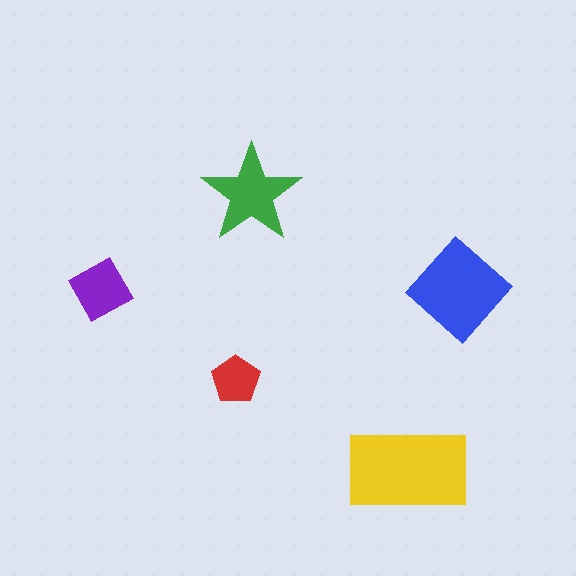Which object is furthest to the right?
The blue diamond is rightmost.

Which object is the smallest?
The red pentagon.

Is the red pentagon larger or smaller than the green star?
Smaller.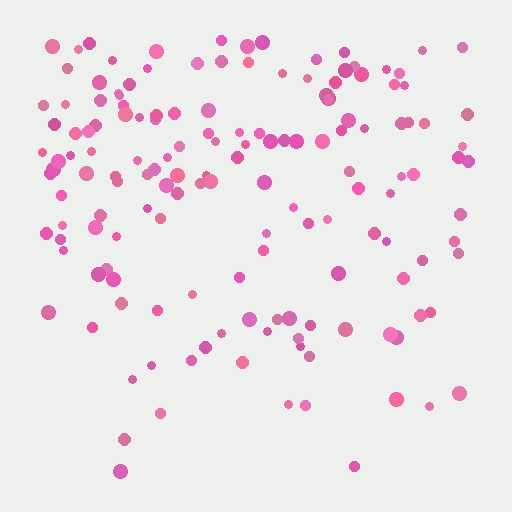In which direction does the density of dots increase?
From bottom to top, with the top side densest.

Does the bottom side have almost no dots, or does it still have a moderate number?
Still a moderate number, just noticeably fewer than the top.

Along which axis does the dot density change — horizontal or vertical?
Vertical.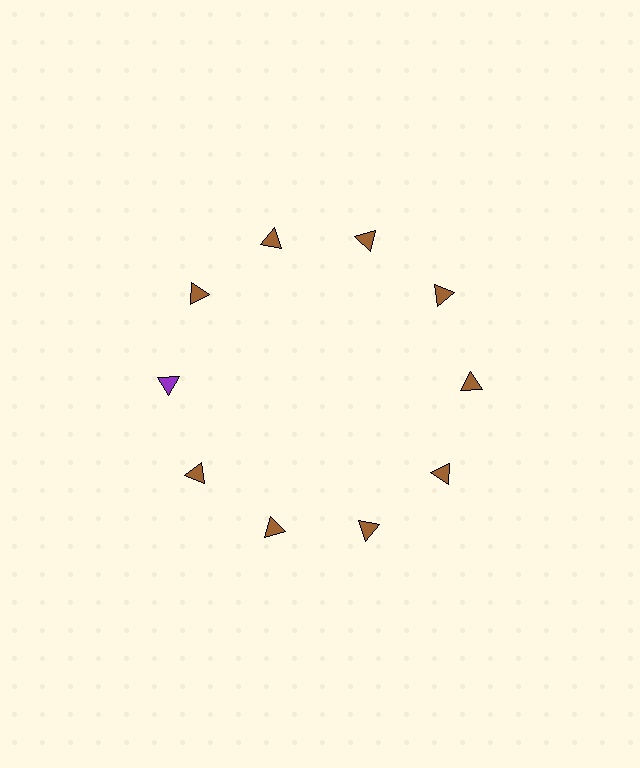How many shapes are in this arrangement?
There are 10 shapes arranged in a ring pattern.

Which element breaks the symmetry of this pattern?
The purple triangle at roughly the 9 o'clock position breaks the symmetry. All other shapes are brown triangles.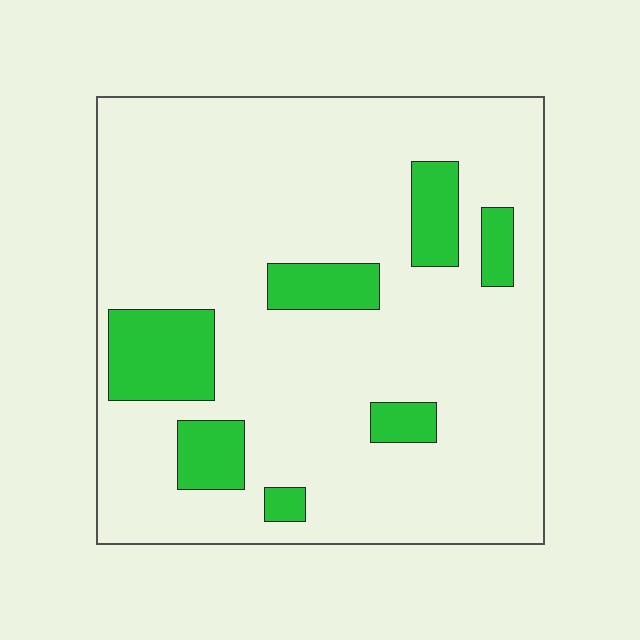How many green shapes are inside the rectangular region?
7.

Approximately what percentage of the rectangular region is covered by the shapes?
Approximately 15%.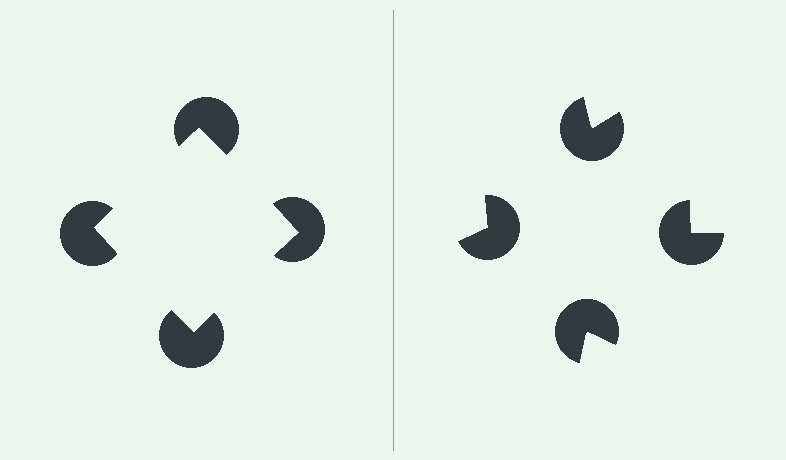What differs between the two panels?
The pac-man discs are positioned identically on both sides; only the wedge orientations differ. On the left they align to a square; on the right they are misaligned.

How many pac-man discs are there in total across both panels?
8 — 4 on each side.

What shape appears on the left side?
An illusory square.